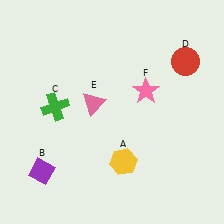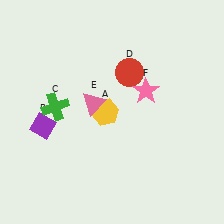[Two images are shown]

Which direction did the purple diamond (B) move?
The purple diamond (B) moved up.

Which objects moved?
The objects that moved are: the yellow hexagon (A), the purple diamond (B), the red circle (D).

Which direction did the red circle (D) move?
The red circle (D) moved left.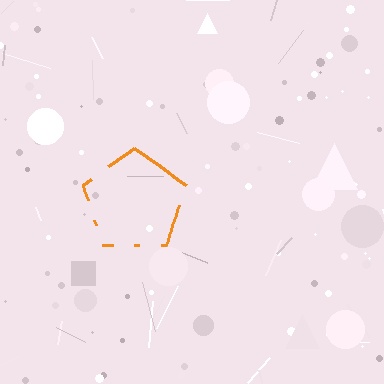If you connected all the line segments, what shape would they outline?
They would outline a pentagon.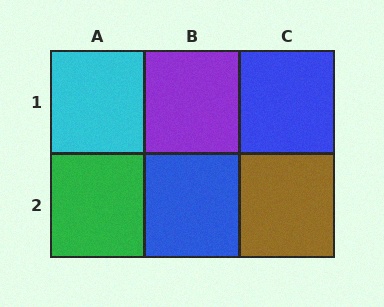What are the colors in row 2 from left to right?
Green, blue, brown.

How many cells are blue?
2 cells are blue.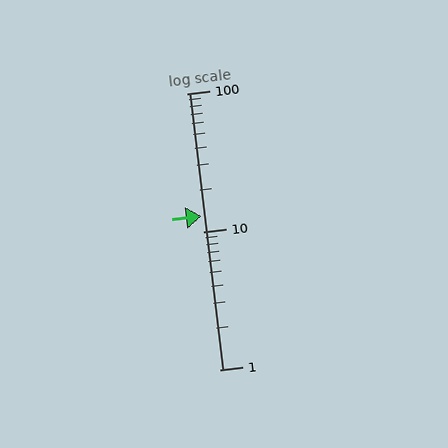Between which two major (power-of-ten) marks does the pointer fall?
The pointer is between 10 and 100.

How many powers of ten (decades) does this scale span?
The scale spans 2 decades, from 1 to 100.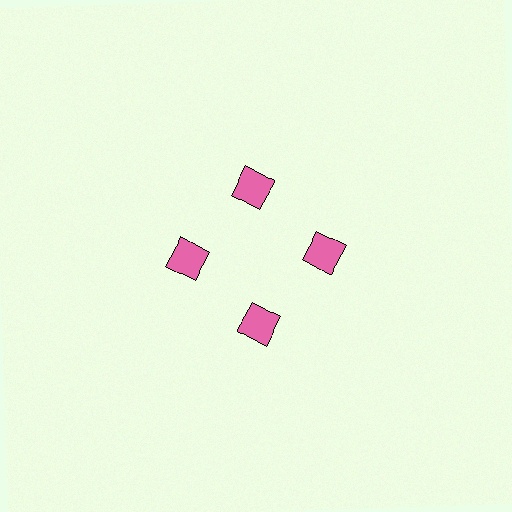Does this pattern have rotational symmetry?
Yes, this pattern has 4-fold rotational symmetry. It looks the same after rotating 90 degrees around the center.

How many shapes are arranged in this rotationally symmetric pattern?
There are 4 shapes, arranged in 4 groups of 1.